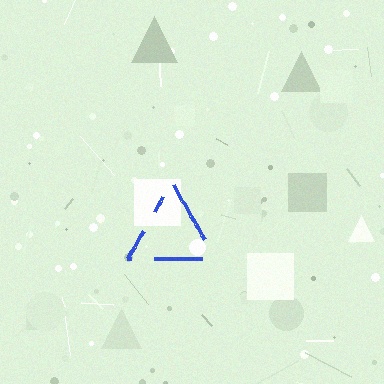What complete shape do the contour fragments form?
The contour fragments form a triangle.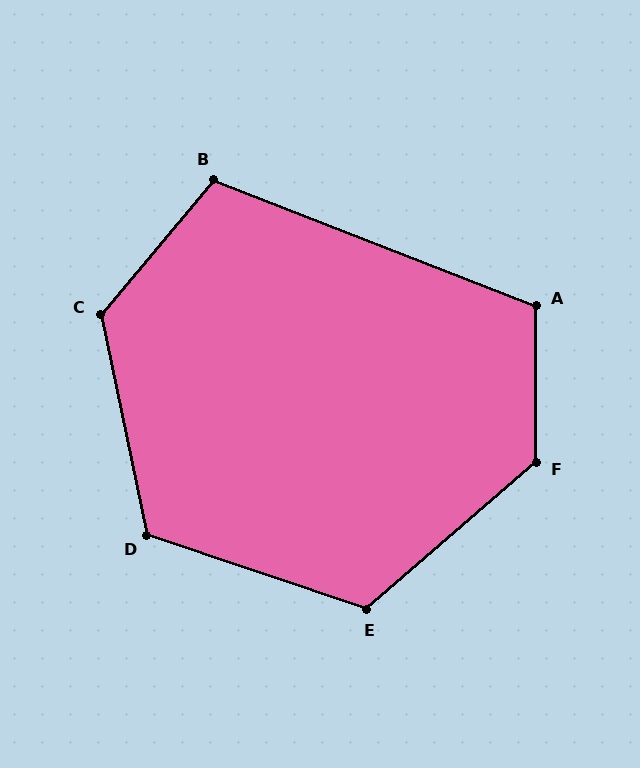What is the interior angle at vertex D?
Approximately 121 degrees (obtuse).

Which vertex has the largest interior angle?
F, at approximately 131 degrees.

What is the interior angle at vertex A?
Approximately 111 degrees (obtuse).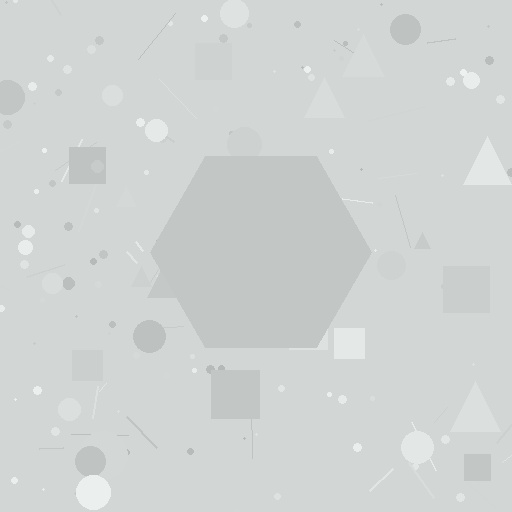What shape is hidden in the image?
A hexagon is hidden in the image.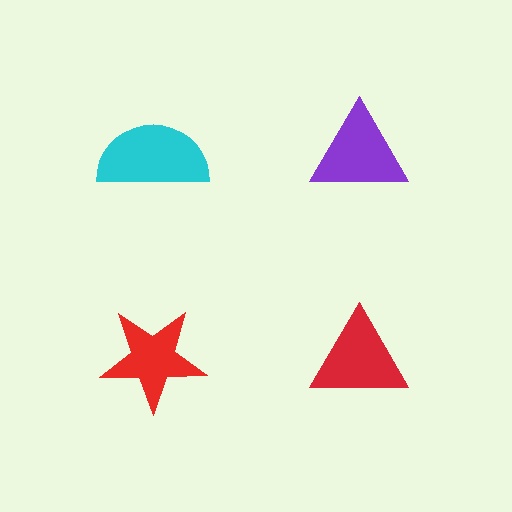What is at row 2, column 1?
A red star.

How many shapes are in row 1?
2 shapes.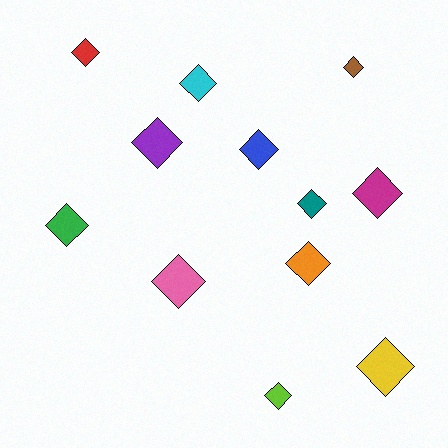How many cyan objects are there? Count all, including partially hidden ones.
There is 1 cyan object.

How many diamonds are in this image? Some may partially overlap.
There are 12 diamonds.